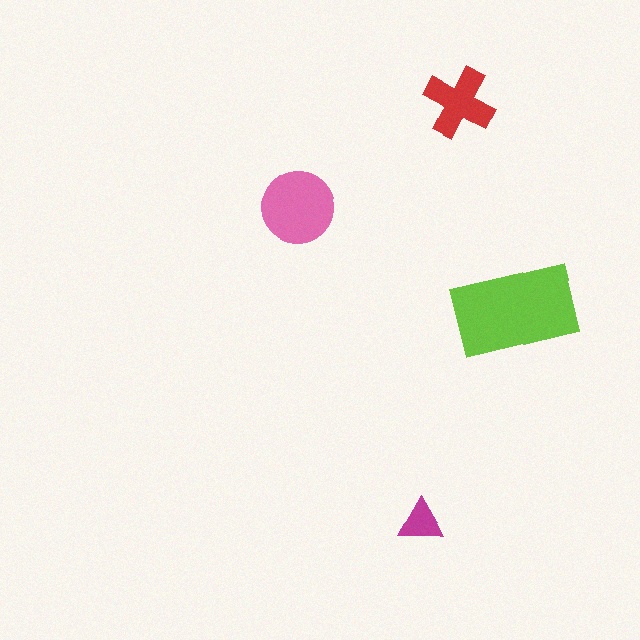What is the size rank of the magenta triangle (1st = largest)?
4th.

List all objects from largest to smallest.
The lime rectangle, the pink circle, the red cross, the magenta triangle.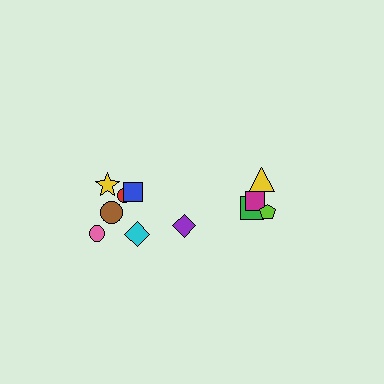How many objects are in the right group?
There are 4 objects.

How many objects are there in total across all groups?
There are 11 objects.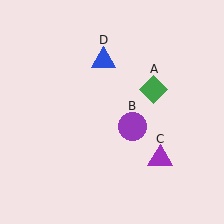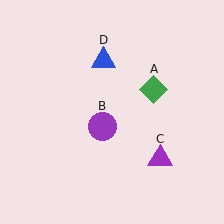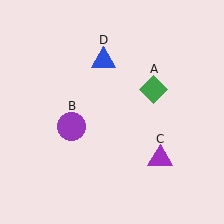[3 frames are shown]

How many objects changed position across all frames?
1 object changed position: purple circle (object B).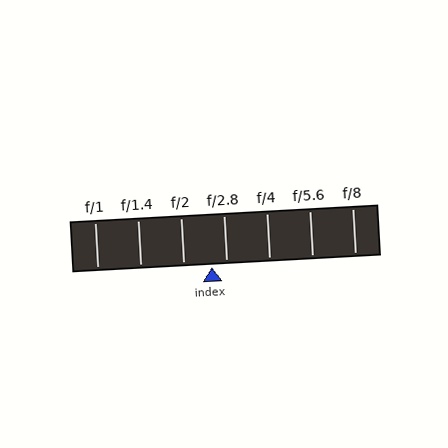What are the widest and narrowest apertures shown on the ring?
The widest aperture shown is f/1 and the narrowest is f/8.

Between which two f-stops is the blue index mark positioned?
The index mark is between f/2 and f/2.8.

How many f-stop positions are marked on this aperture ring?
There are 7 f-stop positions marked.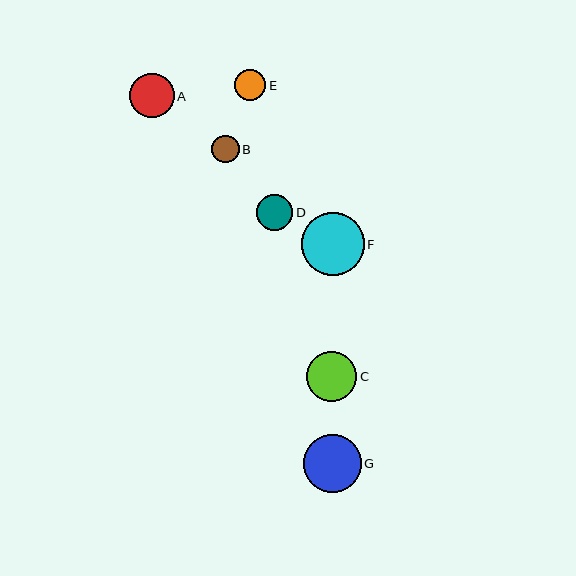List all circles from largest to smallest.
From largest to smallest: F, G, C, A, D, E, B.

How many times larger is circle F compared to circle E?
Circle F is approximately 2.0 times the size of circle E.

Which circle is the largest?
Circle F is the largest with a size of approximately 63 pixels.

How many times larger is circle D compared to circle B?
Circle D is approximately 1.3 times the size of circle B.